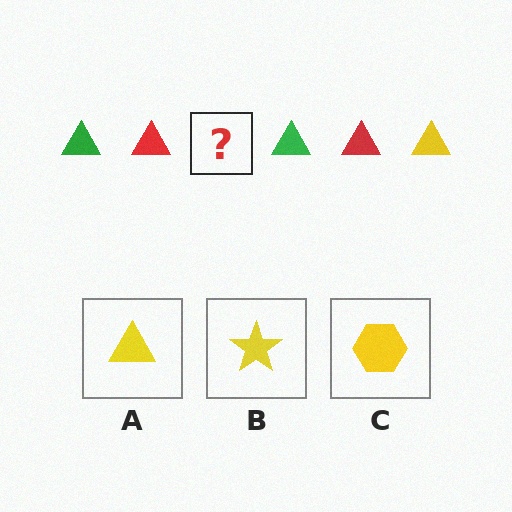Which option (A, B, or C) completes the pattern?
A.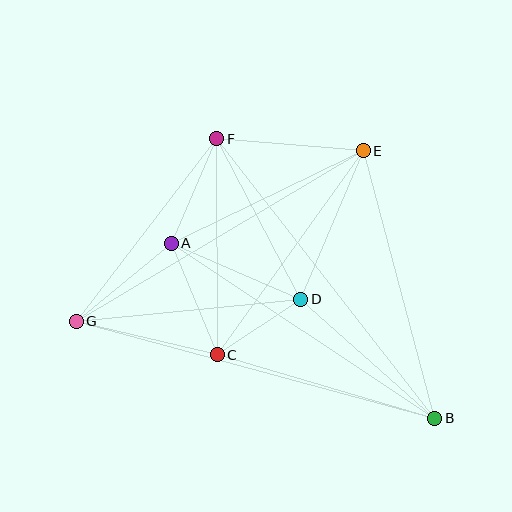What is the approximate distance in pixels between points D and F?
The distance between D and F is approximately 182 pixels.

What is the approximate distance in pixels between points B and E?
The distance between B and E is approximately 277 pixels.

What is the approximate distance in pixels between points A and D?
The distance between A and D is approximately 141 pixels.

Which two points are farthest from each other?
Points B and G are farthest from each other.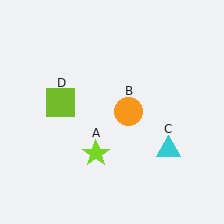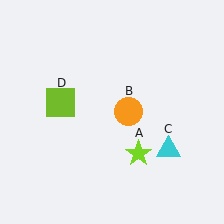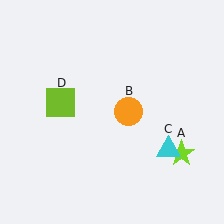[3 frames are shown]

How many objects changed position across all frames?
1 object changed position: lime star (object A).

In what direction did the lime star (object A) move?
The lime star (object A) moved right.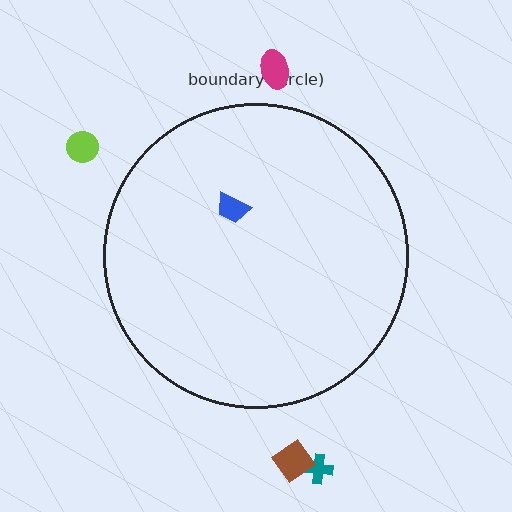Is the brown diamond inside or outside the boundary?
Outside.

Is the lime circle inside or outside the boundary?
Outside.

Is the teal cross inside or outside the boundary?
Outside.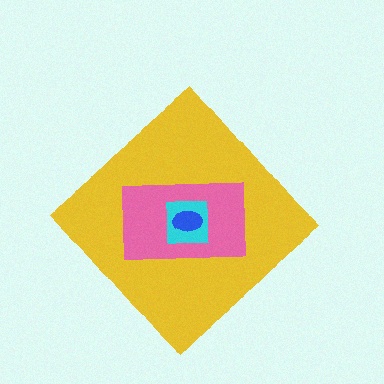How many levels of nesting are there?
4.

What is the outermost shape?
The yellow diamond.